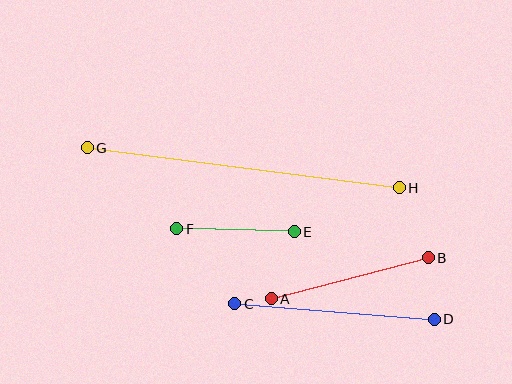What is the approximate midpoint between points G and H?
The midpoint is at approximately (243, 168) pixels.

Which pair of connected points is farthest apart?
Points G and H are farthest apart.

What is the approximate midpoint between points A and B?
The midpoint is at approximately (350, 278) pixels.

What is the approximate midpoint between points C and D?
The midpoint is at approximately (335, 312) pixels.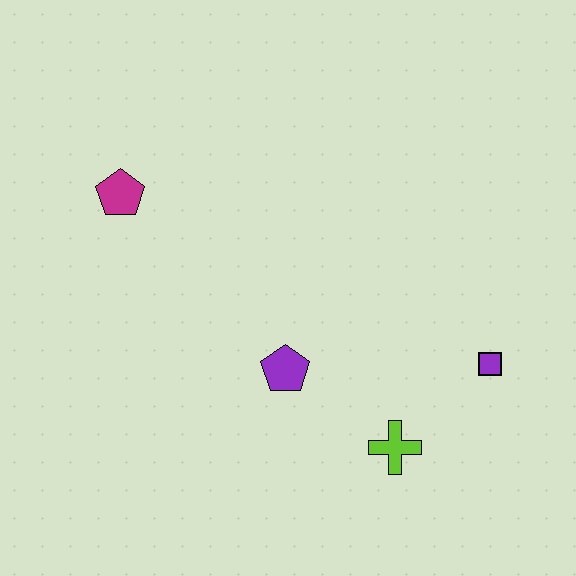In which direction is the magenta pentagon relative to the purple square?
The magenta pentagon is to the left of the purple square.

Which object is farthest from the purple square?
The magenta pentagon is farthest from the purple square.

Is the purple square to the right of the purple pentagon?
Yes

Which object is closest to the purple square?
The lime cross is closest to the purple square.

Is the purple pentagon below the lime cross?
No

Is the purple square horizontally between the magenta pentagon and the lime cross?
No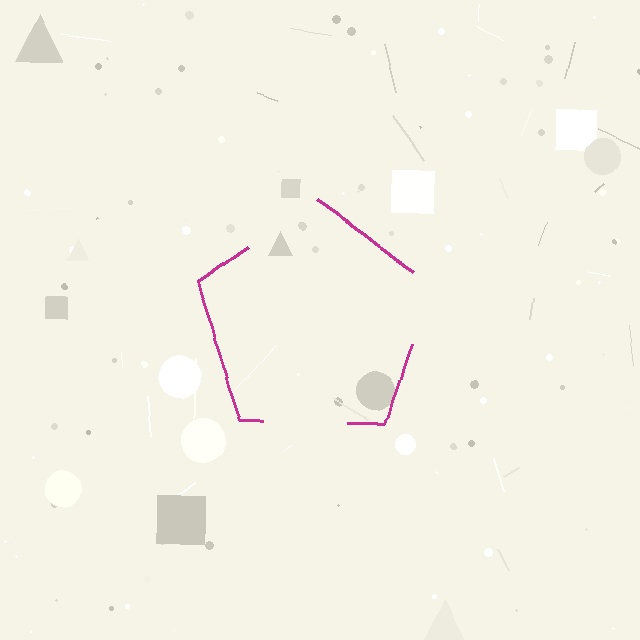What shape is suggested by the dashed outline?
The dashed outline suggests a pentagon.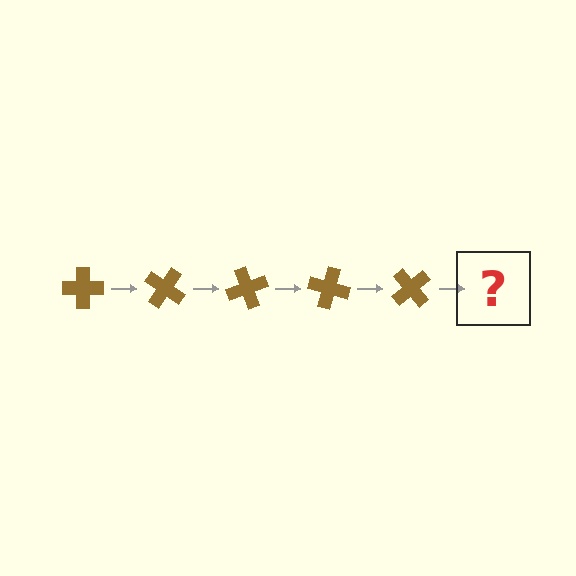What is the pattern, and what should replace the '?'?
The pattern is that the cross rotates 35 degrees each step. The '?' should be a brown cross rotated 175 degrees.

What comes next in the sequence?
The next element should be a brown cross rotated 175 degrees.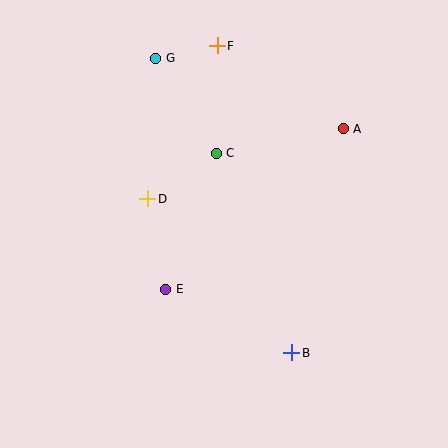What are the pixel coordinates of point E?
Point E is at (166, 289).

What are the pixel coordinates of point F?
Point F is at (217, 46).